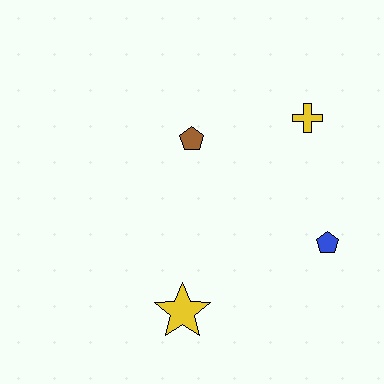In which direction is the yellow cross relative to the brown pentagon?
The yellow cross is to the right of the brown pentagon.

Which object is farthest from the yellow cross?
The yellow star is farthest from the yellow cross.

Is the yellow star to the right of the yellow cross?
No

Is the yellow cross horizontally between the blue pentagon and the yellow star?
Yes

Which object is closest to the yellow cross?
The brown pentagon is closest to the yellow cross.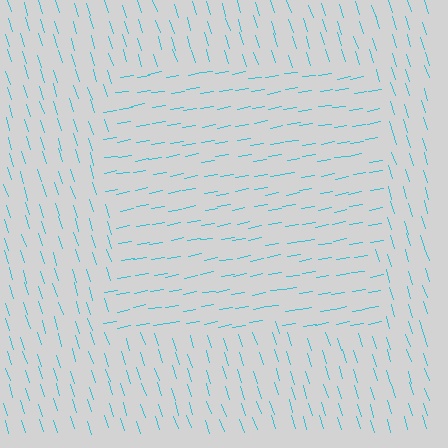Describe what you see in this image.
The image is filled with small cyan line segments. A rectangle region in the image has lines oriented differently from the surrounding lines, creating a visible texture boundary.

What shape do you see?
I see a rectangle.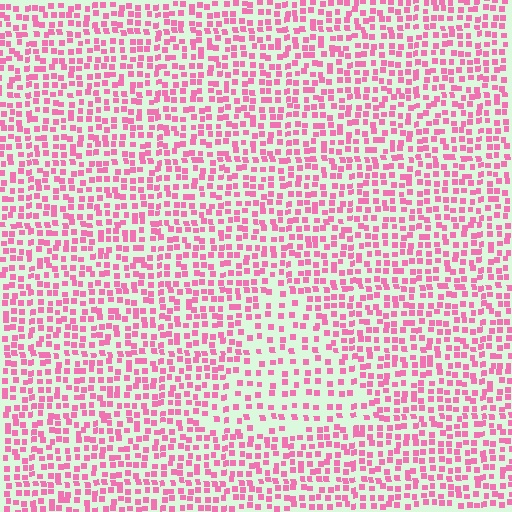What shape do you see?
I see a triangle.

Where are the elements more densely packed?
The elements are more densely packed outside the triangle boundary.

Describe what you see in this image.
The image contains small pink elements arranged at two different densities. A triangle-shaped region is visible where the elements are less densely packed than the surrounding area.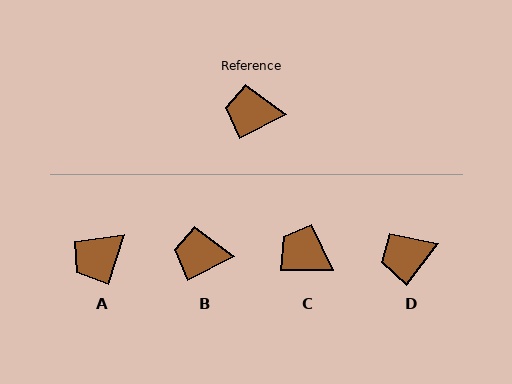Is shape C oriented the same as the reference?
No, it is off by about 27 degrees.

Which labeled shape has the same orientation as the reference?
B.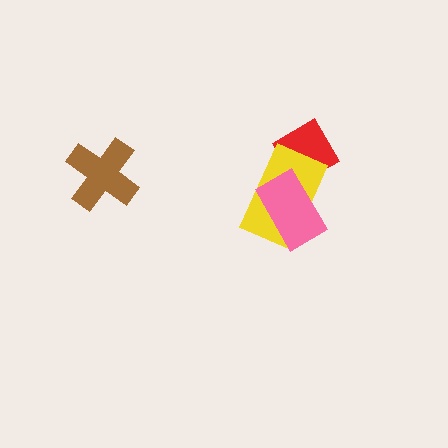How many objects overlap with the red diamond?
2 objects overlap with the red diamond.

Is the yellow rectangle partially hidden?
Yes, it is partially covered by another shape.